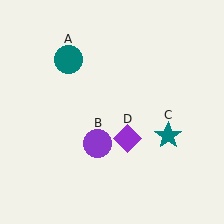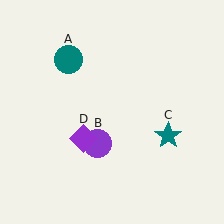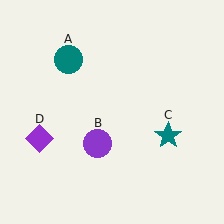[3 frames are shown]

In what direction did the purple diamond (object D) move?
The purple diamond (object D) moved left.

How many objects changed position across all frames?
1 object changed position: purple diamond (object D).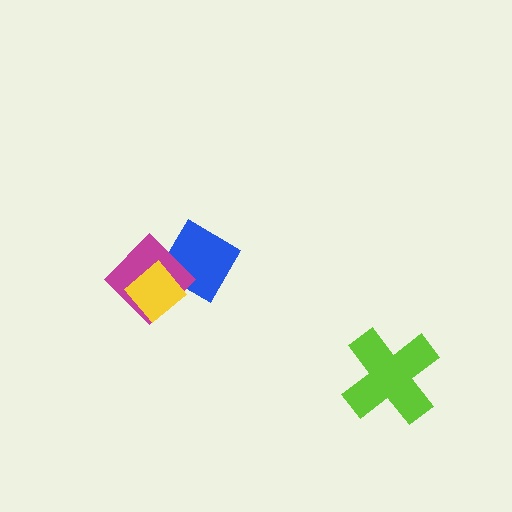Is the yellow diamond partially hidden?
No, no other shape covers it.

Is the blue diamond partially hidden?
Yes, it is partially covered by another shape.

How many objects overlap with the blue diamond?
2 objects overlap with the blue diamond.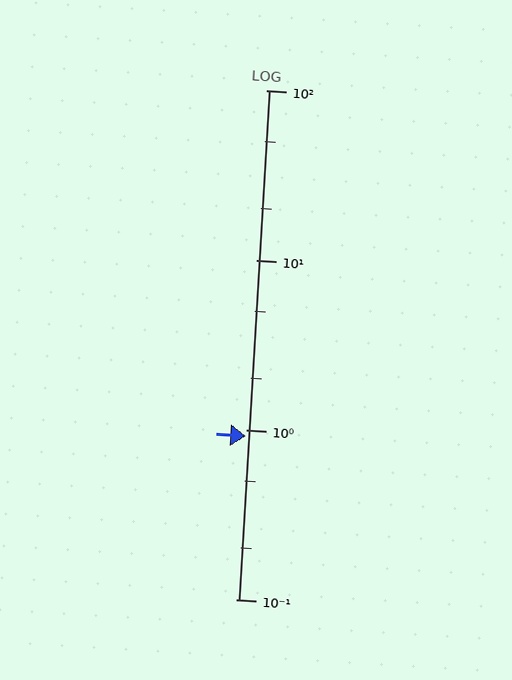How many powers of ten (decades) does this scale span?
The scale spans 3 decades, from 0.1 to 100.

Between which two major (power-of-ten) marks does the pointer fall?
The pointer is between 0.1 and 1.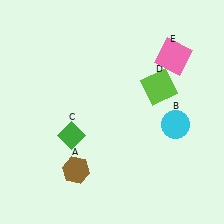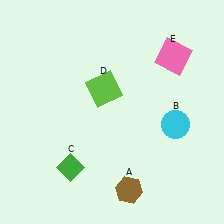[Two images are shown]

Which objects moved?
The objects that moved are: the brown hexagon (A), the green diamond (C), the lime square (D).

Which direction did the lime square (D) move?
The lime square (D) moved left.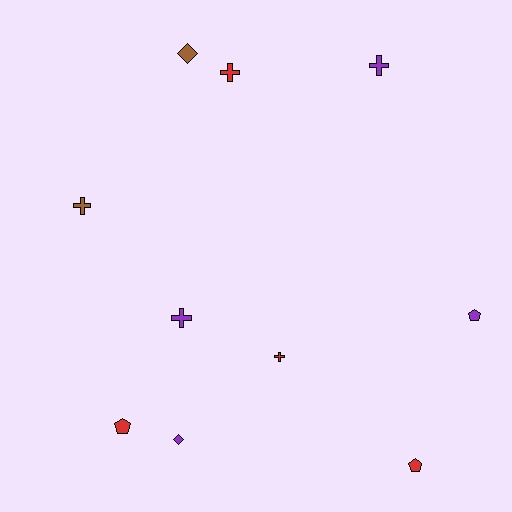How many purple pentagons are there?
There is 1 purple pentagon.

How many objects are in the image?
There are 10 objects.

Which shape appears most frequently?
Cross, with 5 objects.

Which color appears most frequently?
Purple, with 4 objects.